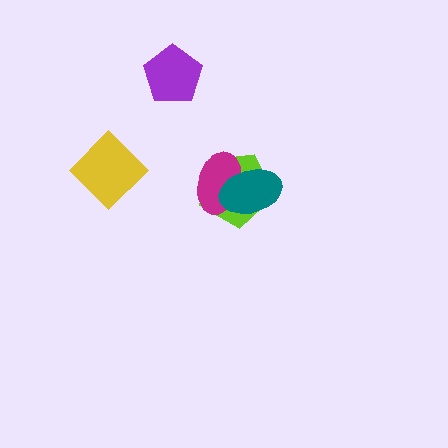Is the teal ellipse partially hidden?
No, no other shape covers it.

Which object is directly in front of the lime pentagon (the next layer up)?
The magenta ellipse is directly in front of the lime pentagon.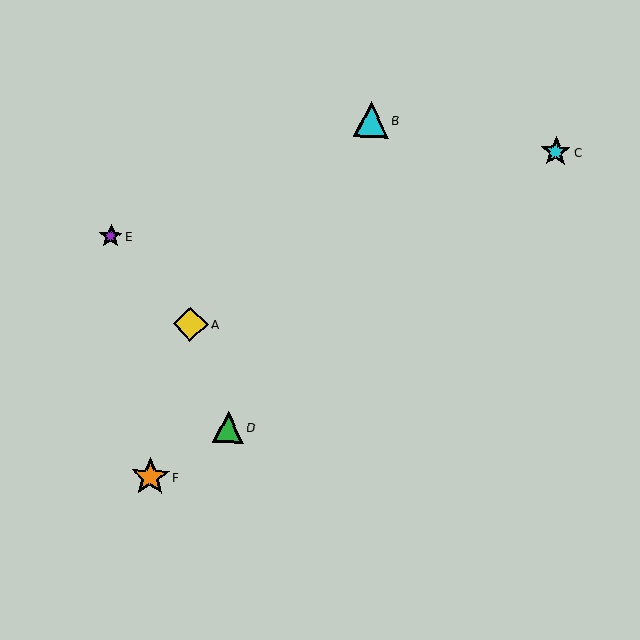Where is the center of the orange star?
The center of the orange star is at (150, 477).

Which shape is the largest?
The orange star (labeled F) is the largest.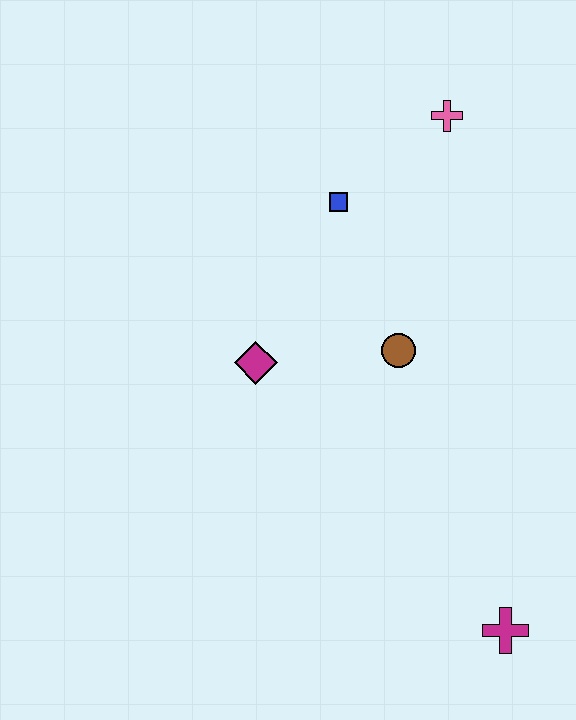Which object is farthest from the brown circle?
The magenta cross is farthest from the brown circle.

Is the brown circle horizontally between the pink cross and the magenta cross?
No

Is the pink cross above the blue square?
Yes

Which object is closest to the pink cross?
The blue square is closest to the pink cross.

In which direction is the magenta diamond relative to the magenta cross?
The magenta diamond is above the magenta cross.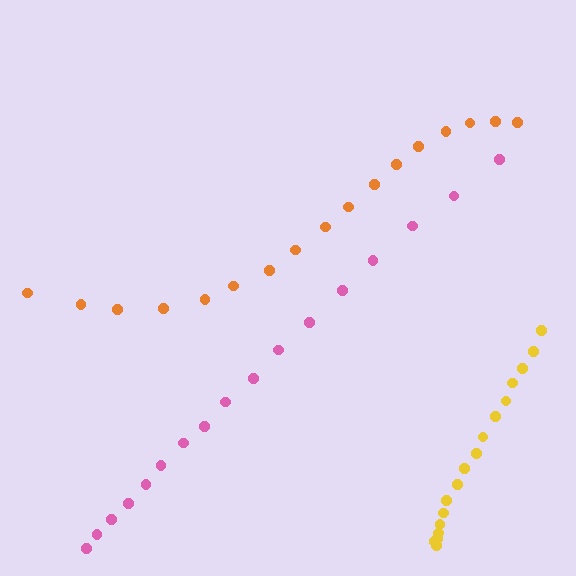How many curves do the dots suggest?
There are 3 distinct paths.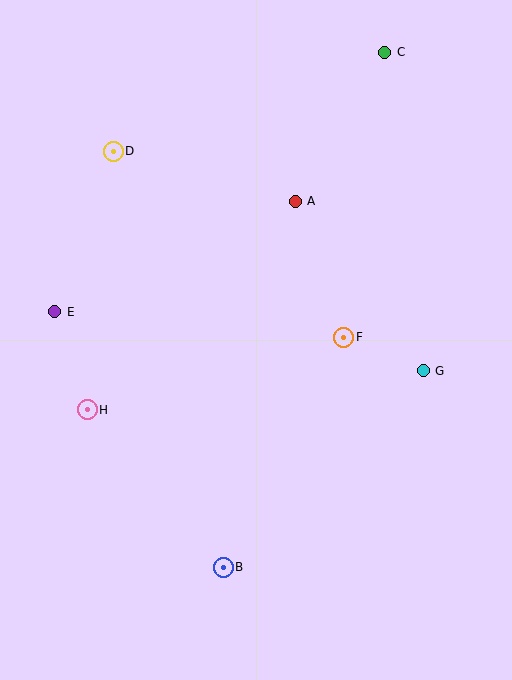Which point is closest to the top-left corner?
Point D is closest to the top-left corner.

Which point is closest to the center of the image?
Point F at (344, 337) is closest to the center.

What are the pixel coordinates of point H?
Point H is at (87, 410).